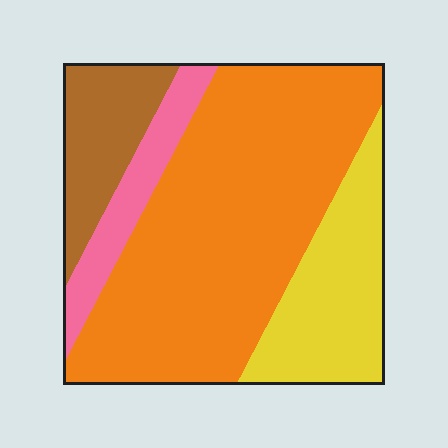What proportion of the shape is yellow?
Yellow covers about 20% of the shape.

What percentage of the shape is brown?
Brown takes up about one eighth (1/8) of the shape.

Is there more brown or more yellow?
Yellow.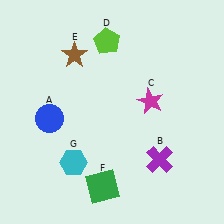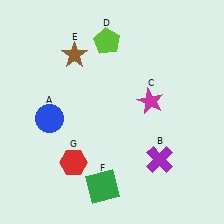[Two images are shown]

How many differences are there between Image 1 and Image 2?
There is 1 difference between the two images.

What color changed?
The hexagon (G) changed from cyan in Image 1 to red in Image 2.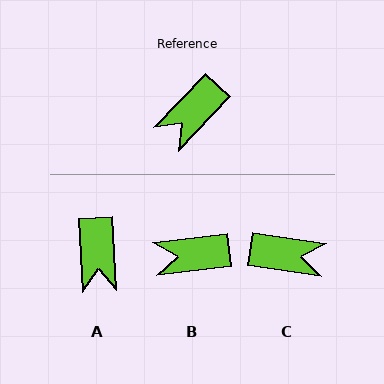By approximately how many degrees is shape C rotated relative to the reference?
Approximately 125 degrees counter-clockwise.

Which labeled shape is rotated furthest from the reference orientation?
C, about 125 degrees away.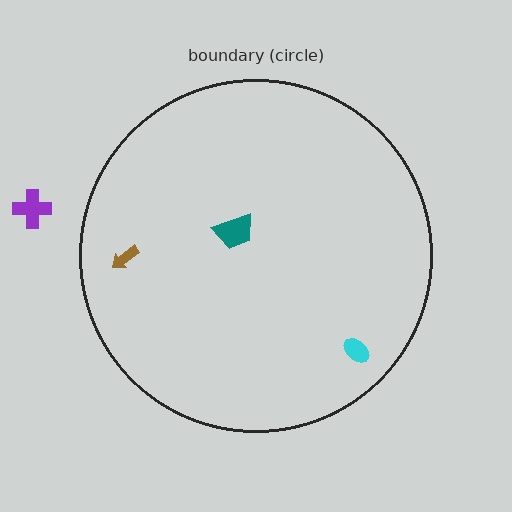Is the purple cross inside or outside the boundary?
Outside.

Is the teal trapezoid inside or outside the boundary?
Inside.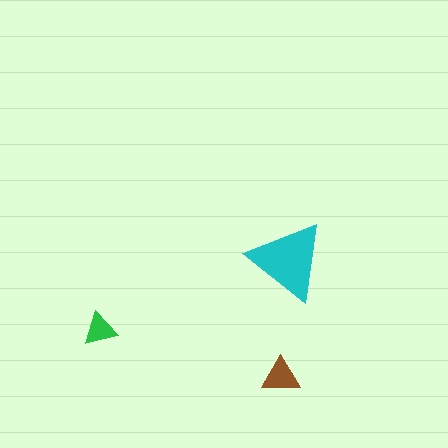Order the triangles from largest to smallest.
the cyan one, the brown one, the green one.